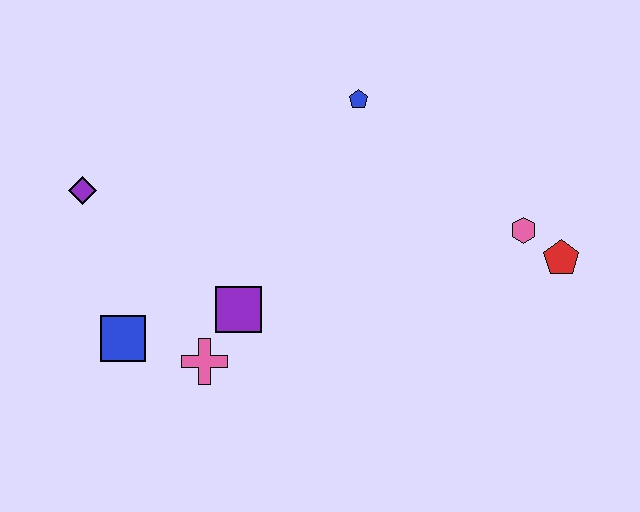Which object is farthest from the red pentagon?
The purple diamond is farthest from the red pentagon.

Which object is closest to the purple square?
The pink cross is closest to the purple square.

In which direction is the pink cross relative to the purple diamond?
The pink cross is below the purple diamond.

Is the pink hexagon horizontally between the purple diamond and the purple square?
No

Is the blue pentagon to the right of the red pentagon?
No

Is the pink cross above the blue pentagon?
No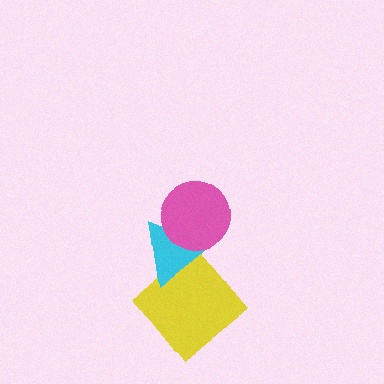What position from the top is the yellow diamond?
The yellow diamond is 3rd from the top.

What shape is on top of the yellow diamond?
The cyan triangle is on top of the yellow diamond.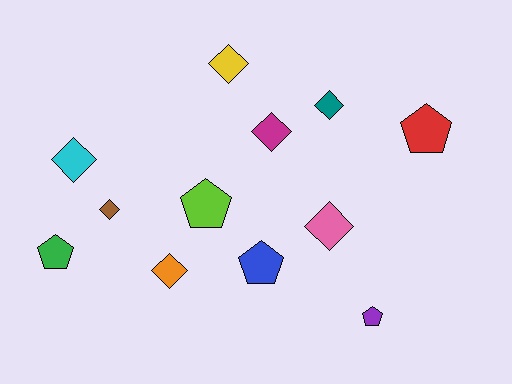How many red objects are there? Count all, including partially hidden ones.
There is 1 red object.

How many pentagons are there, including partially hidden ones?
There are 5 pentagons.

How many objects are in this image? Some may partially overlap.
There are 12 objects.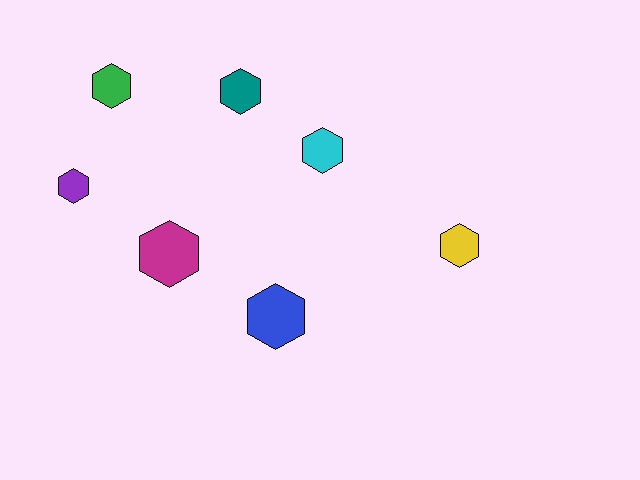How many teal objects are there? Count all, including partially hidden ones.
There is 1 teal object.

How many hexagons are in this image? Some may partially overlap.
There are 7 hexagons.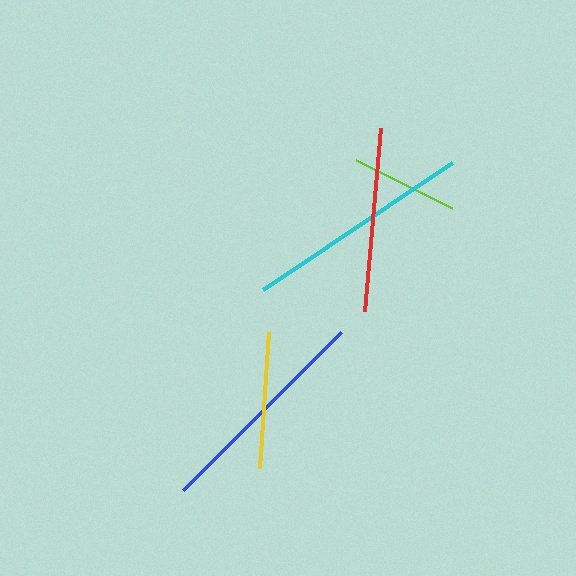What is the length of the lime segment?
The lime segment is approximately 107 pixels long.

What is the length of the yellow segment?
The yellow segment is approximately 136 pixels long.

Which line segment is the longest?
The cyan line is the longest at approximately 227 pixels.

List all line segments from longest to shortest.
From longest to shortest: cyan, blue, red, yellow, lime.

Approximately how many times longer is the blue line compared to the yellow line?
The blue line is approximately 1.6 times the length of the yellow line.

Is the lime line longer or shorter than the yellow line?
The yellow line is longer than the lime line.